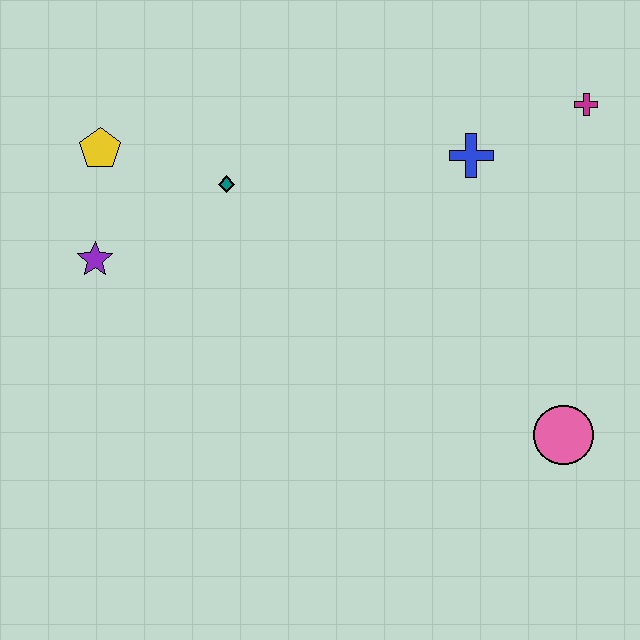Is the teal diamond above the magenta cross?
No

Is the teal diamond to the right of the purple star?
Yes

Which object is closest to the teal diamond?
The yellow pentagon is closest to the teal diamond.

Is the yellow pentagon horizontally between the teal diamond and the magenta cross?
No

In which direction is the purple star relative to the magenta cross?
The purple star is to the left of the magenta cross.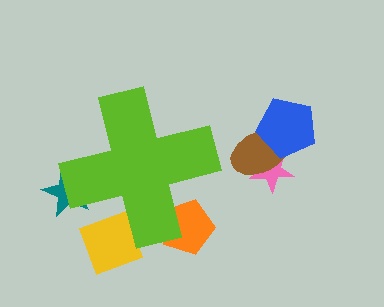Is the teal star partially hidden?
Yes, the teal star is partially hidden behind the lime cross.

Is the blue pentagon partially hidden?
No, the blue pentagon is fully visible.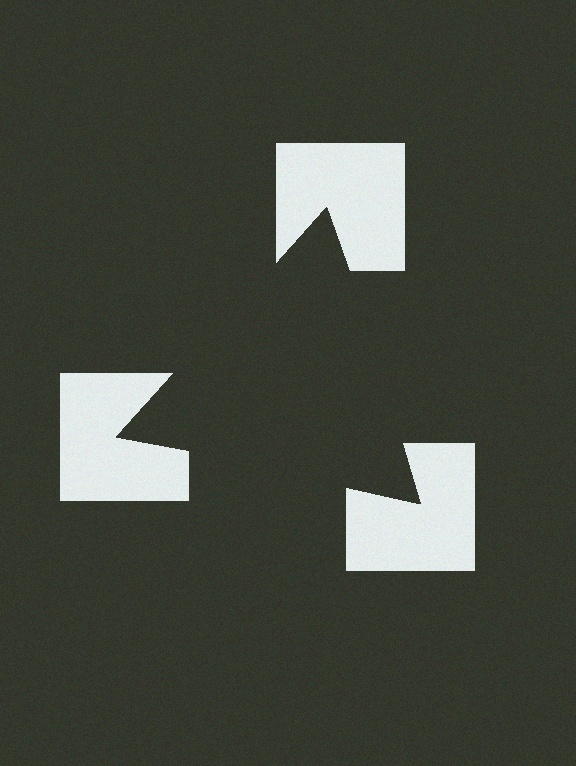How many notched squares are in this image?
There are 3 — one at each vertex of the illusory triangle.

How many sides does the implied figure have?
3 sides.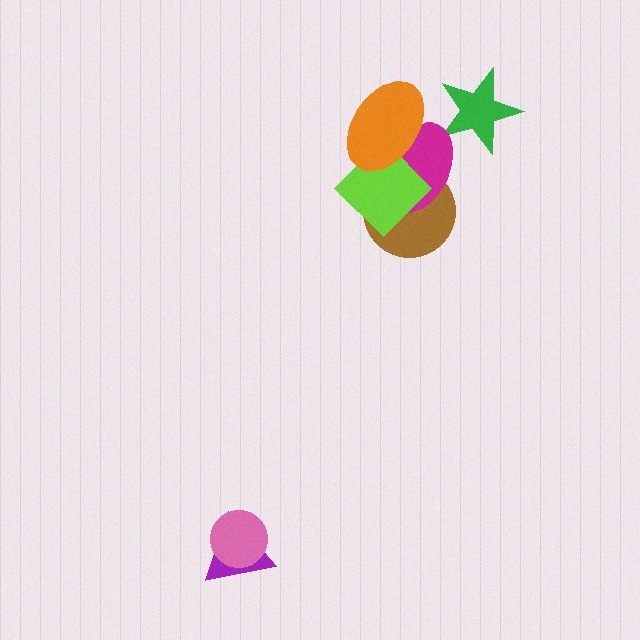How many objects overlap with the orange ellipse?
2 objects overlap with the orange ellipse.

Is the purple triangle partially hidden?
Yes, it is partially covered by another shape.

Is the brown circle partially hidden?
Yes, it is partially covered by another shape.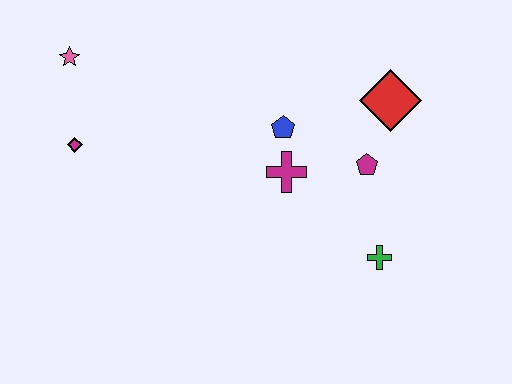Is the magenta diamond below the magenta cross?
No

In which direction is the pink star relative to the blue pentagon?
The pink star is to the left of the blue pentagon.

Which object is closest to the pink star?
The magenta diamond is closest to the pink star.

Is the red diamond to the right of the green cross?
Yes